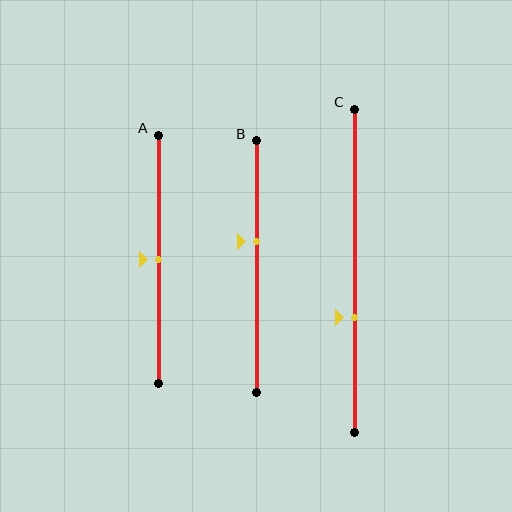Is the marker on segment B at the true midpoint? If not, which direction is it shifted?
No, the marker on segment B is shifted upward by about 10% of the segment length.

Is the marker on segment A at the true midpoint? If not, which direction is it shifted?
Yes, the marker on segment A is at the true midpoint.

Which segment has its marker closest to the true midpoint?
Segment A has its marker closest to the true midpoint.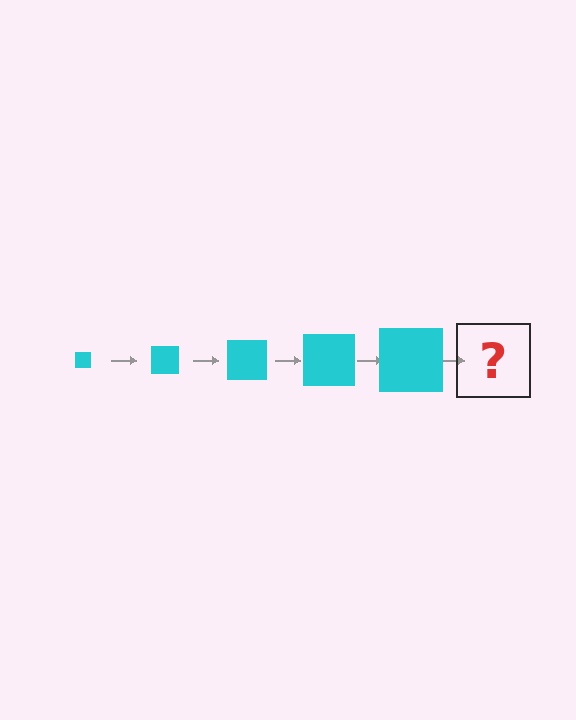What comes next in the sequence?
The next element should be a cyan square, larger than the previous one.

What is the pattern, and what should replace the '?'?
The pattern is that the square gets progressively larger each step. The '?' should be a cyan square, larger than the previous one.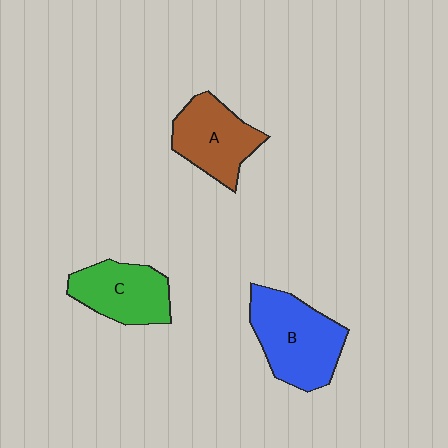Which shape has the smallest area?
Shape C (green).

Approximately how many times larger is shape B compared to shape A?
Approximately 1.3 times.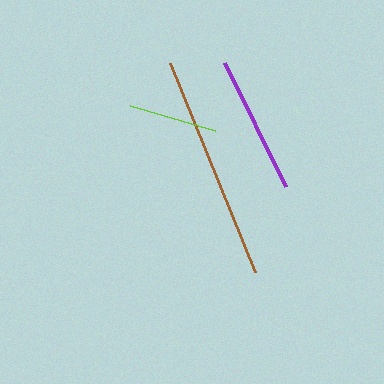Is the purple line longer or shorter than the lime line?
The purple line is longer than the lime line.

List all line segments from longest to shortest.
From longest to shortest: brown, purple, lime.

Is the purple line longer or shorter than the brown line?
The brown line is longer than the purple line.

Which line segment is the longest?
The brown line is the longest at approximately 225 pixels.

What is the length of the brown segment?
The brown segment is approximately 225 pixels long.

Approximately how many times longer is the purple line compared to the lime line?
The purple line is approximately 1.6 times the length of the lime line.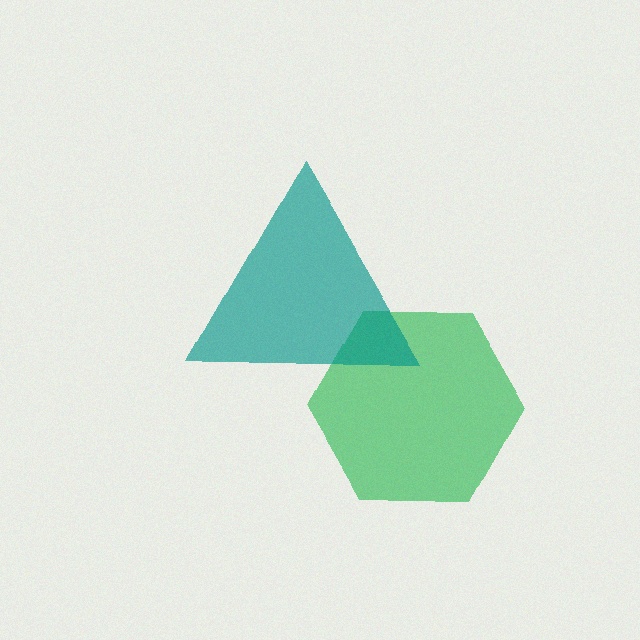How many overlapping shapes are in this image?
There are 2 overlapping shapes in the image.